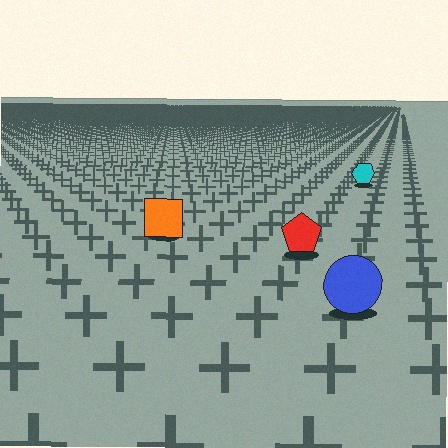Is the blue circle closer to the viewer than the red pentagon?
Yes. The blue circle is closer — you can tell from the texture gradient: the ground texture is coarser near it.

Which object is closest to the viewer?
The blue circle is closest. The texture marks near it are larger and more spread out.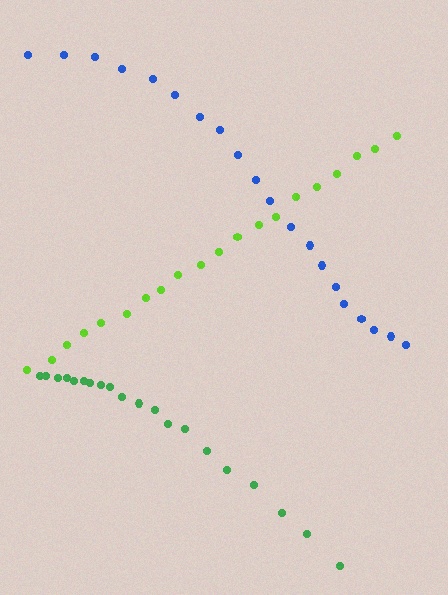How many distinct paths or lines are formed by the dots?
There are 3 distinct paths.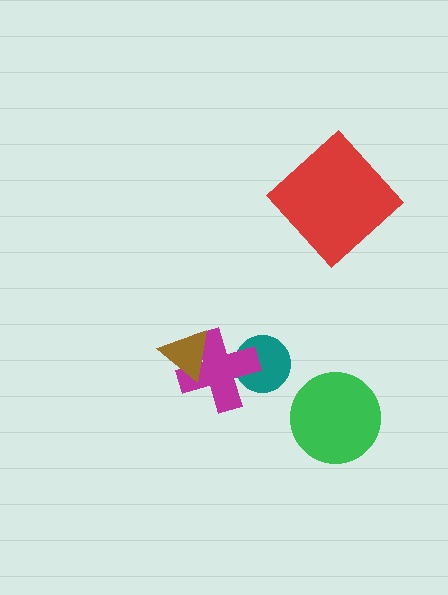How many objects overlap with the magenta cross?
2 objects overlap with the magenta cross.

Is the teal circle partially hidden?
Yes, it is partially covered by another shape.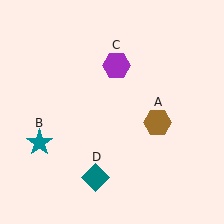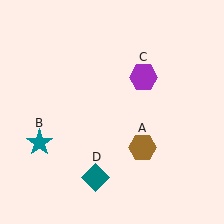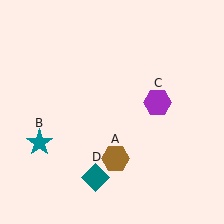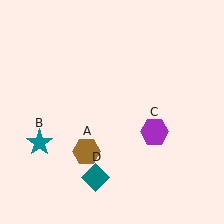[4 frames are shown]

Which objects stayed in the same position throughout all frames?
Teal star (object B) and teal diamond (object D) remained stationary.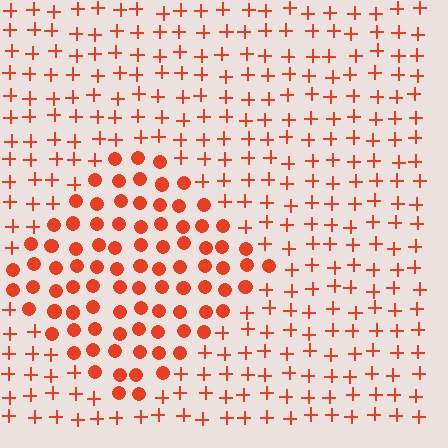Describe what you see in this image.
The image is filled with small red elements arranged in a uniform grid. A diamond-shaped region contains circles, while the surrounding area contains plus signs. The boundary is defined purely by the change in element shape.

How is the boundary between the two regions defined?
The boundary is defined by a change in element shape: circles inside vs. plus signs outside. All elements share the same color and spacing.